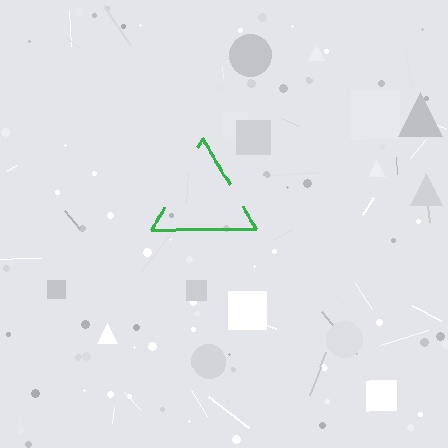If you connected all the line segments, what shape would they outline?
They would outline a triangle.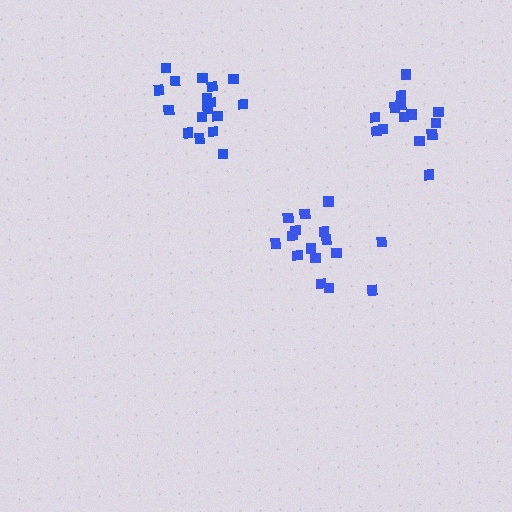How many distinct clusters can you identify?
There are 3 distinct clusters.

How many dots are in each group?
Group 1: 17 dots, Group 2: 16 dots, Group 3: 14 dots (47 total).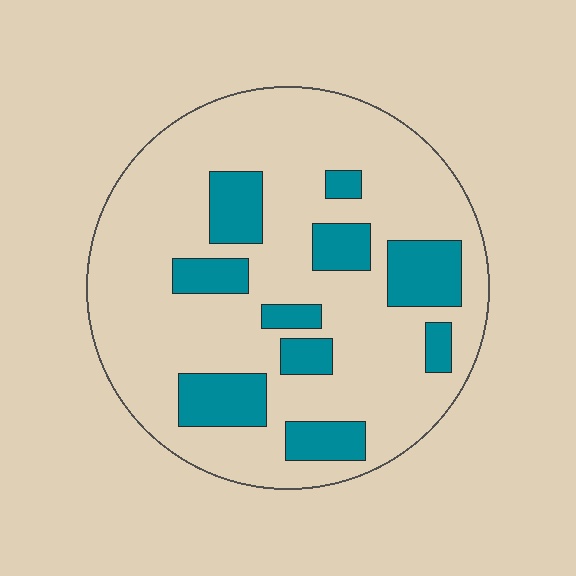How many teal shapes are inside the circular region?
10.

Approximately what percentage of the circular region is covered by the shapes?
Approximately 20%.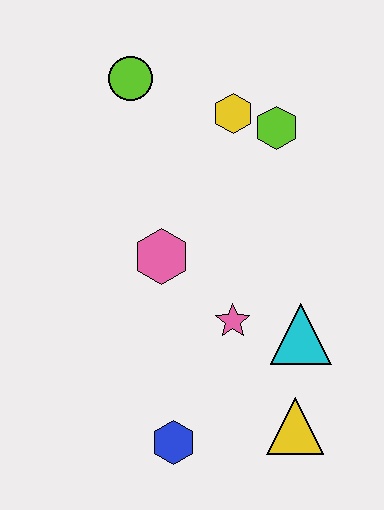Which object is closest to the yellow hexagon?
The lime hexagon is closest to the yellow hexagon.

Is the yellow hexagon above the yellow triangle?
Yes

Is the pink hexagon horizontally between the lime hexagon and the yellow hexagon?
No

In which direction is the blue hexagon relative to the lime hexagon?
The blue hexagon is below the lime hexagon.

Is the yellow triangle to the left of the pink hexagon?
No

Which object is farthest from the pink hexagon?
The yellow triangle is farthest from the pink hexagon.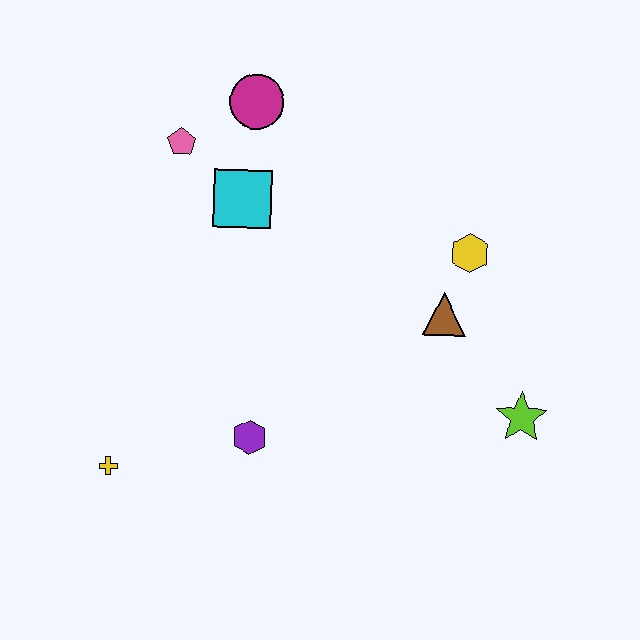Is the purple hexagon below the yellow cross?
No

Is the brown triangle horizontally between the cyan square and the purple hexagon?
No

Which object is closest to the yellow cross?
The purple hexagon is closest to the yellow cross.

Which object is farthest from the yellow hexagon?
The yellow cross is farthest from the yellow hexagon.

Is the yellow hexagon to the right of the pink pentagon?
Yes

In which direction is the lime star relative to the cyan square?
The lime star is to the right of the cyan square.